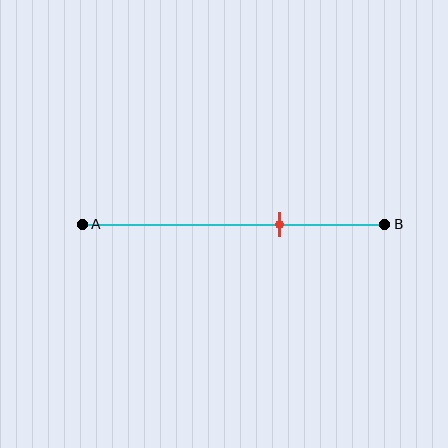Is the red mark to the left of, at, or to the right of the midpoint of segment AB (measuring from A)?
The red mark is to the right of the midpoint of segment AB.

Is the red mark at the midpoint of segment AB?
No, the mark is at about 65% from A, not at the 50% midpoint.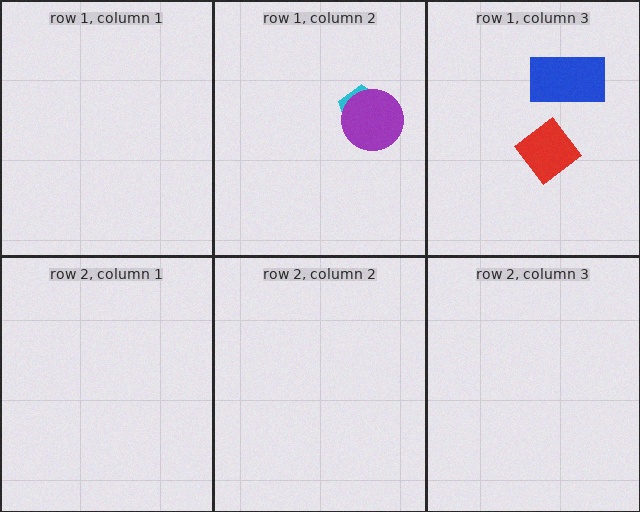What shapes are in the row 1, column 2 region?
The cyan pentagon, the purple circle.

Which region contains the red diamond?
The row 1, column 3 region.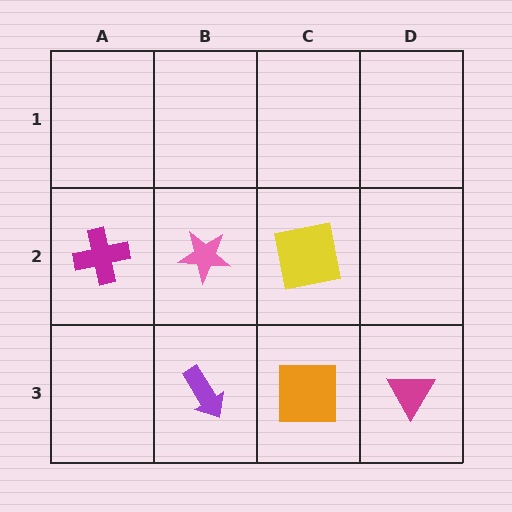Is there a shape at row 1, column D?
No, that cell is empty.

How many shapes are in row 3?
3 shapes.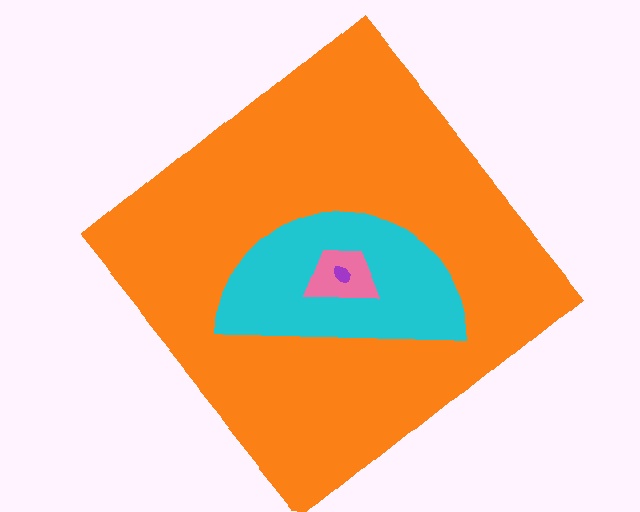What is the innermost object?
The purple ellipse.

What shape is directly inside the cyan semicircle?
The pink trapezoid.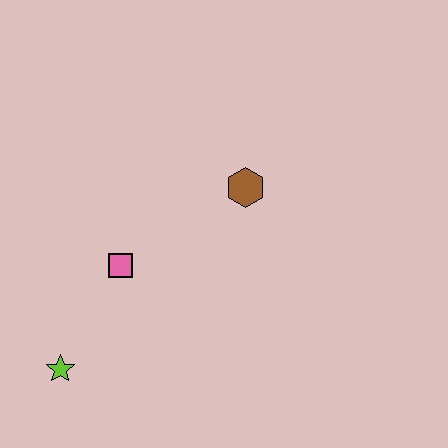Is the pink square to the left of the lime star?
No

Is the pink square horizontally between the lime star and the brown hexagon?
Yes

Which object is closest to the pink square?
The lime star is closest to the pink square.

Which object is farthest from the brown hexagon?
The lime star is farthest from the brown hexagon.